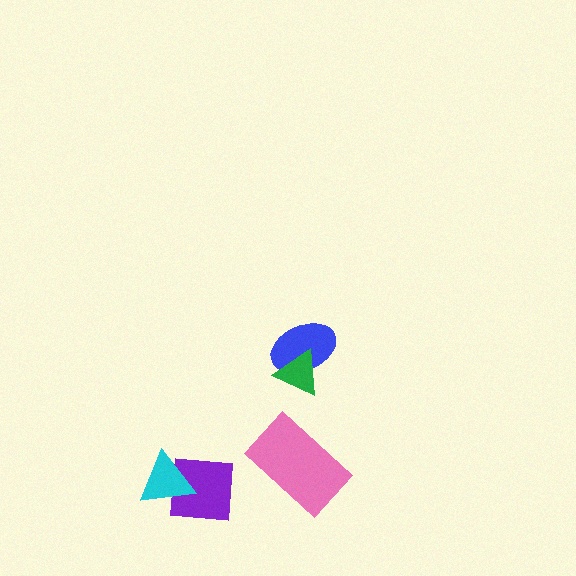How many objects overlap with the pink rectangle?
0 objects overlap with the pink rectangle.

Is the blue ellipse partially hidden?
Yes, it is partially covered by another shape.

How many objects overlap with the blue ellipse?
1 object overlaps with the blue ellipse.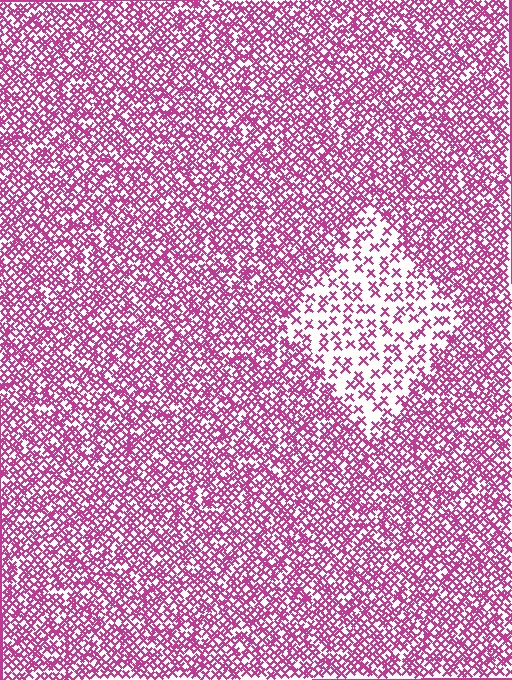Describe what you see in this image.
The image contains small magenta elements arranged at two different densities. A diamond-shaped region is visible where the elements are less densely packed than the surrounding area.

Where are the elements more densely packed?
The elements are more densely packed outside the diamond boundary.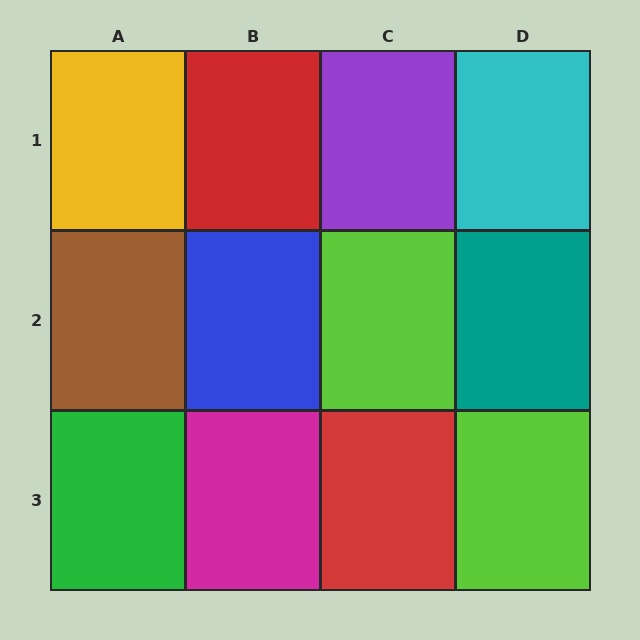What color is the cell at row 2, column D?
Teal.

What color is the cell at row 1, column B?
Red.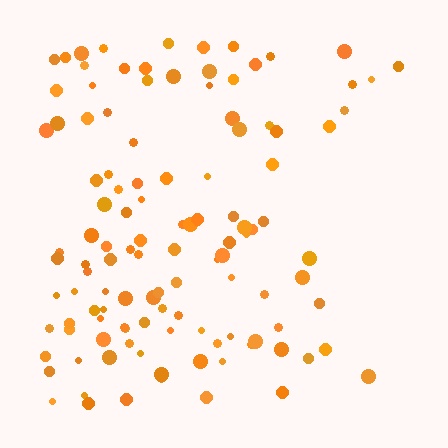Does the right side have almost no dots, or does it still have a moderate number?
Still a moderate number, just noticeably fewer than the left.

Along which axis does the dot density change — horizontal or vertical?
Horizontal.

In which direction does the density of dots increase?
From right to left, with the left side densest.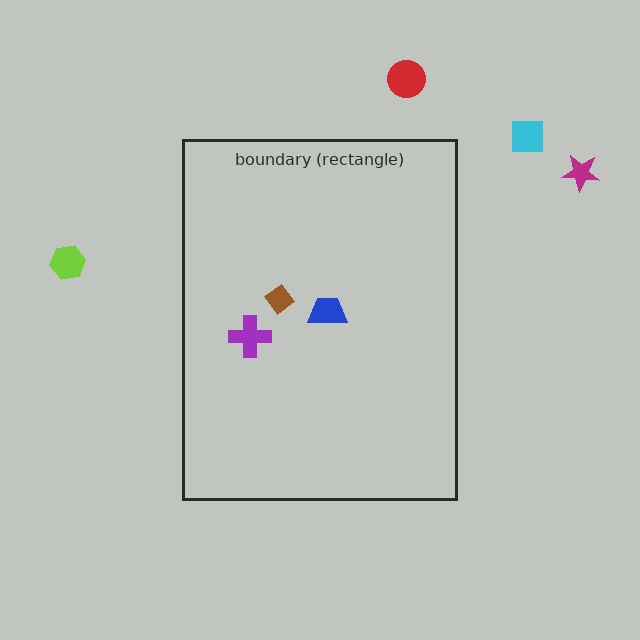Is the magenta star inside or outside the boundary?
Outside.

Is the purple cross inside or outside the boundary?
Inside.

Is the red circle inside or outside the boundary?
Outside.